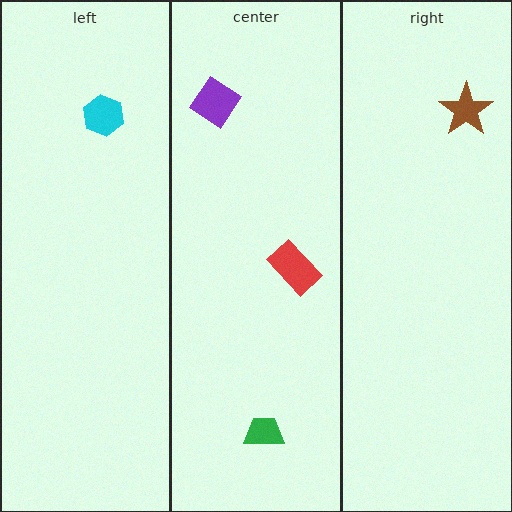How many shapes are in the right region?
1.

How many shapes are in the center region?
3.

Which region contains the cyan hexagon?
The left region.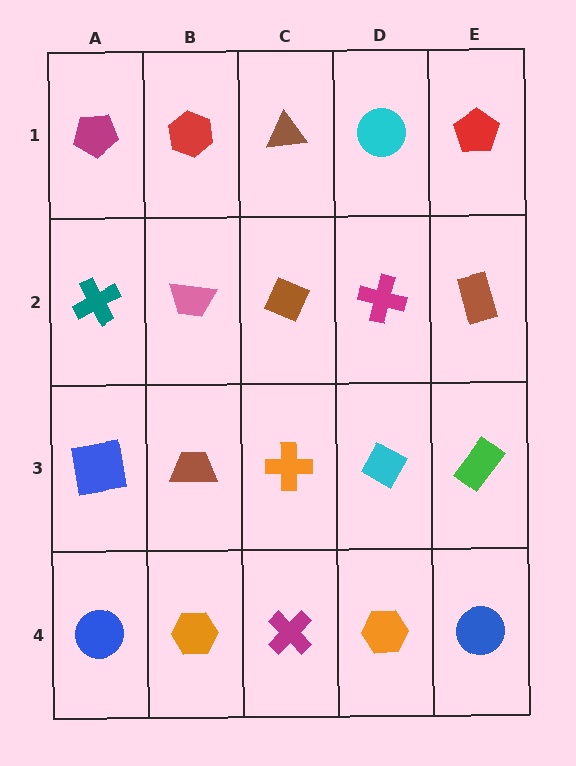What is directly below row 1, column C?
A brown diamond.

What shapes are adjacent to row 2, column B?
A red hexagon (row 1, column B), a brown trapezoid (row 3, column B), a teal cross (row 2, column A), a brown diamond (row 2, column C).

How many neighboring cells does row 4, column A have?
2.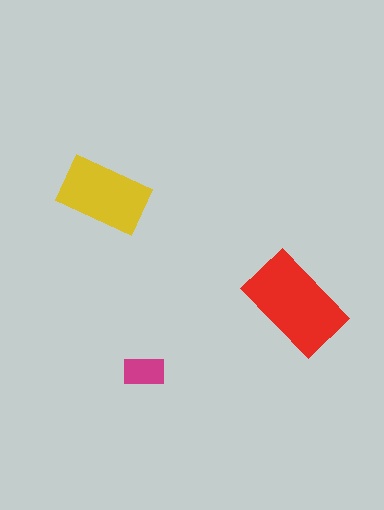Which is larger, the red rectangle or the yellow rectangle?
The red one.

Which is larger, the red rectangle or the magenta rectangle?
The red one.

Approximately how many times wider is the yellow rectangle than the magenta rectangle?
About 2 times wider.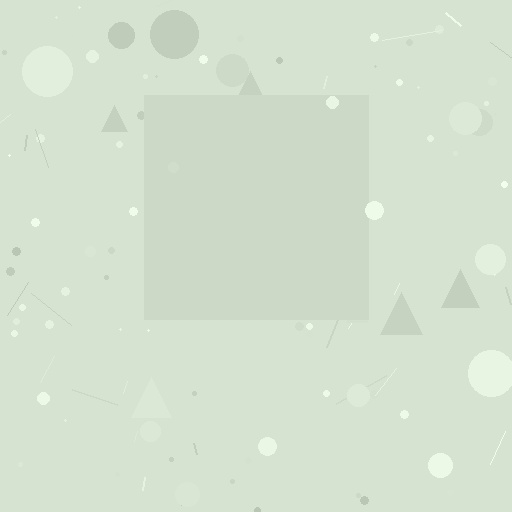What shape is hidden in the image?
A square is hidden in the image.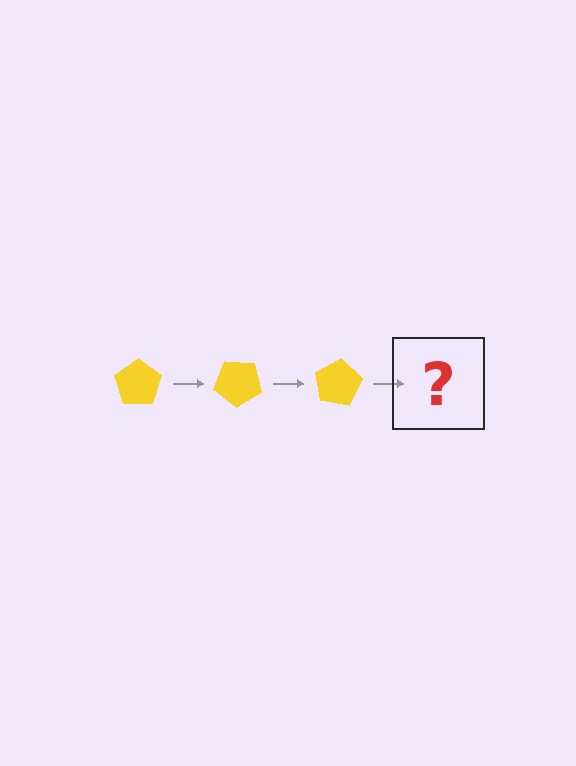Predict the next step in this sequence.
The next step is a yellow pentagon rotated 120 degrees.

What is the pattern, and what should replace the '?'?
The pattern is that the pentagon rotates 40 degrees each step. The '?' should be a yellow pentagon rotated 120 degrees.